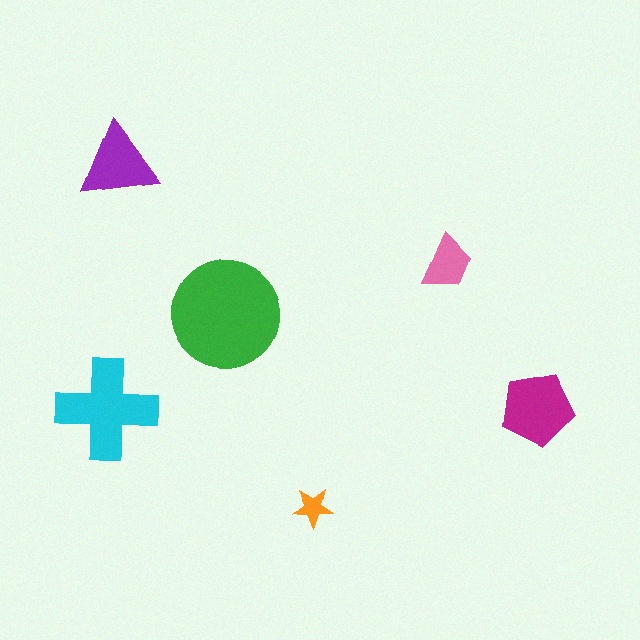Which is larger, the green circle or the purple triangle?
The green circle.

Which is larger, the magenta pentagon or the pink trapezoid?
The magenta pentagon.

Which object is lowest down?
The orange star is bottommost.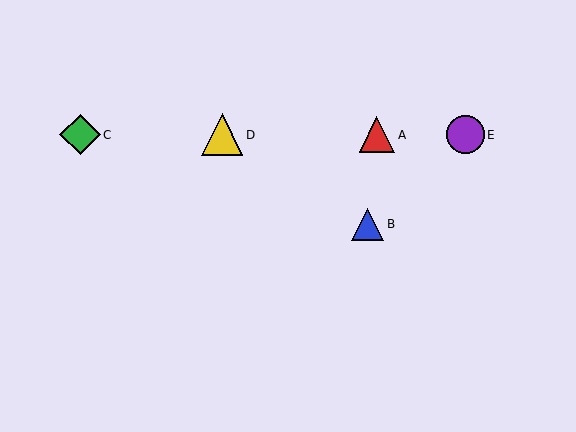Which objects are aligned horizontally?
Objects A, C, D, E are aligned horizontally.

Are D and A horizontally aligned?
Yes, both are at y≈135.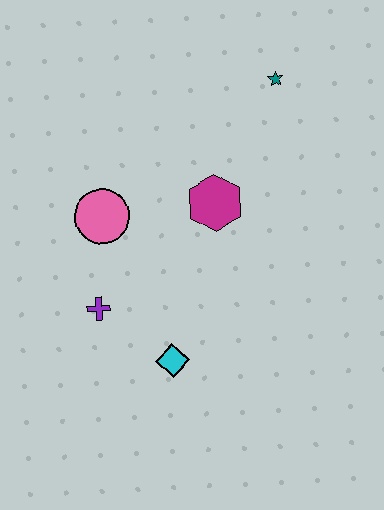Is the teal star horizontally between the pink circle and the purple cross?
No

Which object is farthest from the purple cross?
The teal star is farthest from the purple cross.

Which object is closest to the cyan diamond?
The purple cross is closest to the cyan diamond.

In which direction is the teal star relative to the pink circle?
The teal star is to the right of the pink circle.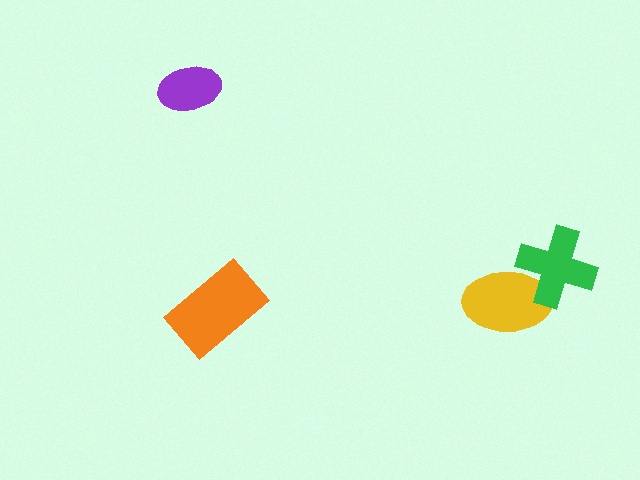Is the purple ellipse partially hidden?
No, no other shape covers it.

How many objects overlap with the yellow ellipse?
1 object overlaps with the yellow ellipse.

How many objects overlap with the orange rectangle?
0 objects overlap with the orange rectangle.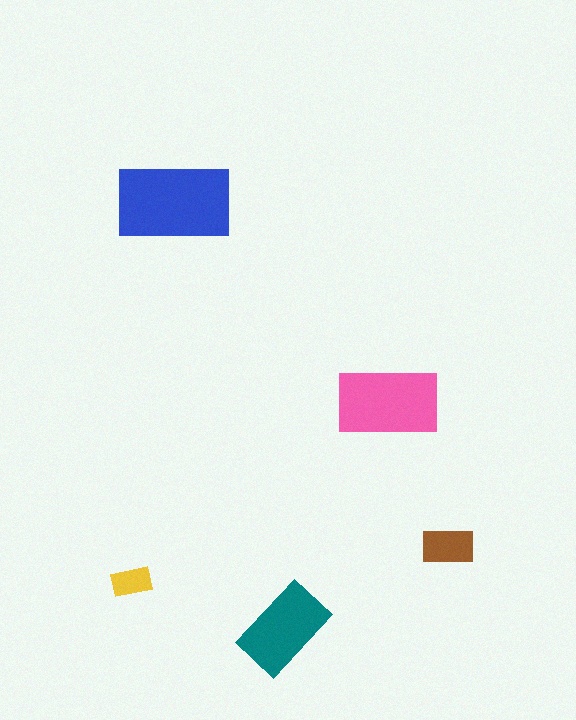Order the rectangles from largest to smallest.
the blue one, the pink one, the teal one, the brown one, the yellow one.